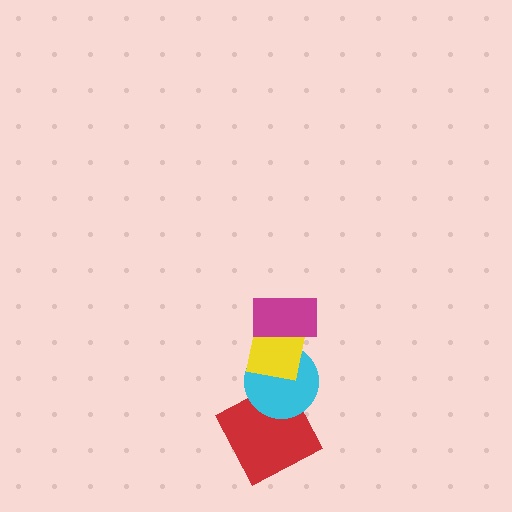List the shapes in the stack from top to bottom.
From top to bottom: the magenta rectangle, the yellow square, the cyan circle, the red square.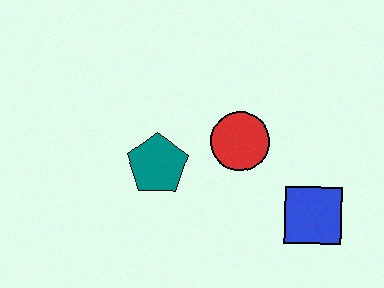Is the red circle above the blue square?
Yes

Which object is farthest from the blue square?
The teal pentagon is farthest from the blue square.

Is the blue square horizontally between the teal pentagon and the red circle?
No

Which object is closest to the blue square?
The red circle is closest to the blue square.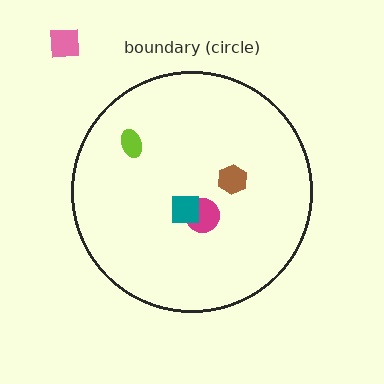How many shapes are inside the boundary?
4 inside, 1 outside.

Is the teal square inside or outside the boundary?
Inside.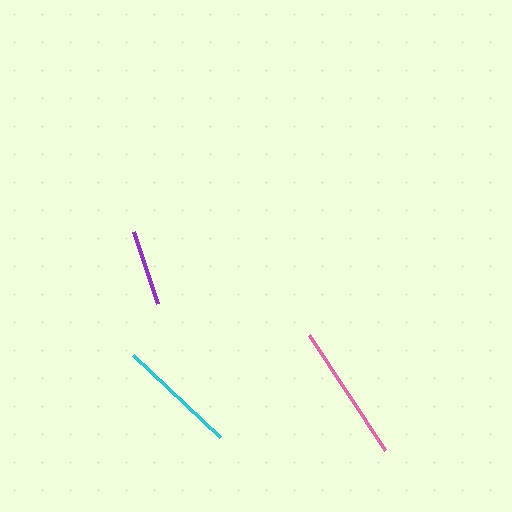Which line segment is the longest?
The pink line is the longest at approximately 138 pixels.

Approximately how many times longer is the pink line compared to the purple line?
The pink line is approximately 1.8 times the length of the purple line.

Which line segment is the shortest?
The purple line is the shortest at approximately 76 pixels.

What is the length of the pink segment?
The pink segment is approximately 138 pixels long.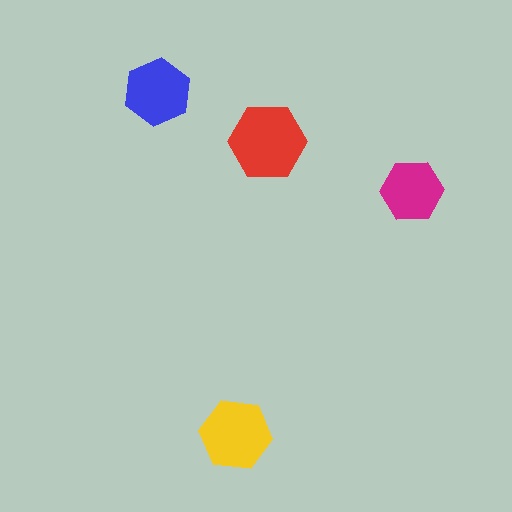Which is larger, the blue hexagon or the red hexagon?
The red one.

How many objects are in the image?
There are 4 objects in the image.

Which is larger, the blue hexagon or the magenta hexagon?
The blue one.